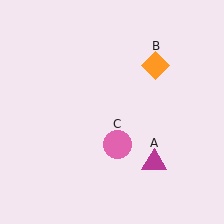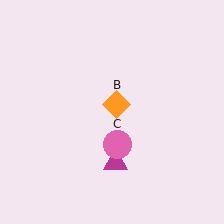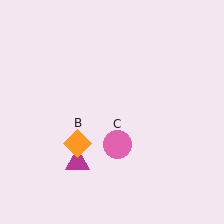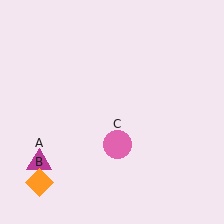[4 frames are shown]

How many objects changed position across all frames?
2 objects changed position: magenta triangle (object A), orange diamond (object B).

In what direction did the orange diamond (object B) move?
The orange diamond (object B) moved down and to the left.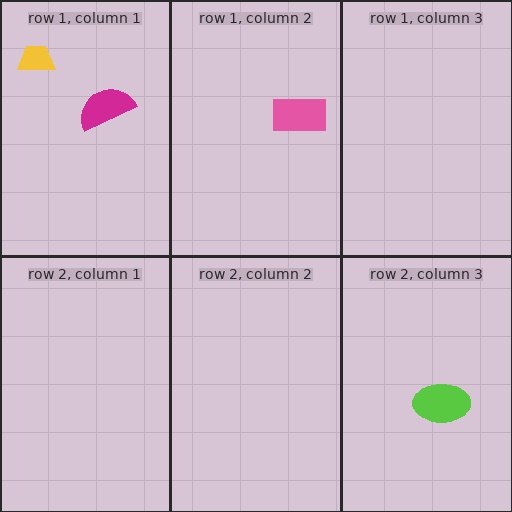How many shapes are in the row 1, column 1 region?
2.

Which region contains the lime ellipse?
The row 2, column 3 region.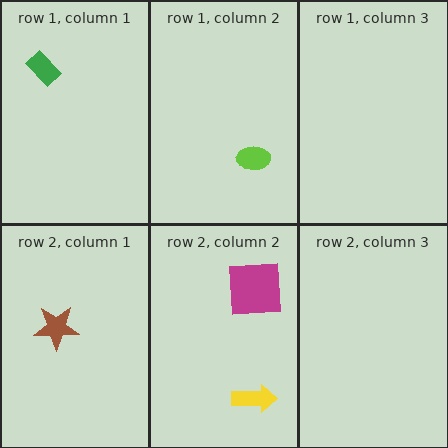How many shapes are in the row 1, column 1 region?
1.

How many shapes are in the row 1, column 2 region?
1.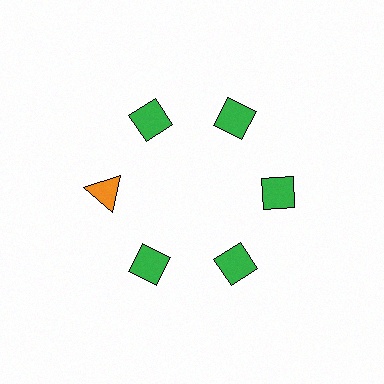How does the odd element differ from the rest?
It differs in both color (orange instead of green) and shape (triangle instead of diamond).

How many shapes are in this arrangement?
There are 6 shapes arranged in a ring pattern.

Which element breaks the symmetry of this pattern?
The orange triangle at roughly the 9 o'clock position breaks the symmetry. All other shapes are green diamonds.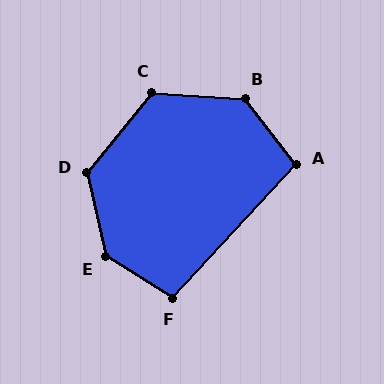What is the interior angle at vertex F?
Approximately 101 degrees (obtuse).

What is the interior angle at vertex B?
Approximately 131 degrees (obtuse).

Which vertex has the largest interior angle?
E, at approximately 135 degrees.